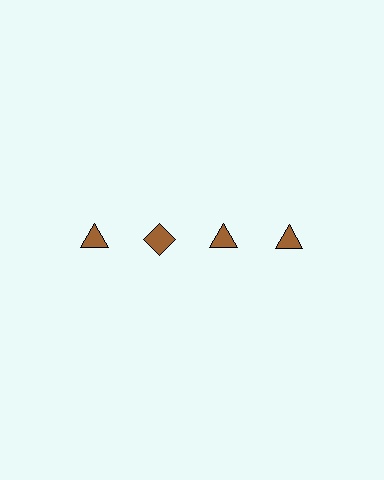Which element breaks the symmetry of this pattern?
The brown diamond in the top row, second from left column breaks the symmetry. All other shapes are brown triangles.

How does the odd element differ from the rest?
It has a different shape: diamond instead of triangle.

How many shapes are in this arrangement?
There are 4 shapes arranged in a grid pattern.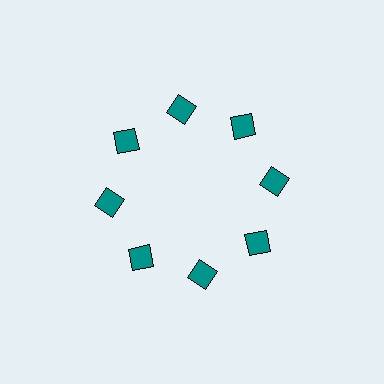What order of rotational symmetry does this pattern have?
This pattern has 8-fold rotational symmetry.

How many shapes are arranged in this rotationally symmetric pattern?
There are 8 shapes, arranged in 8 groups of 1.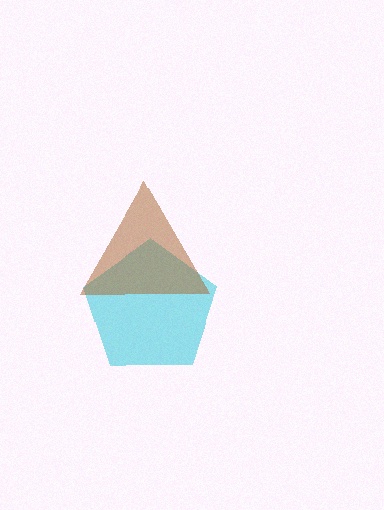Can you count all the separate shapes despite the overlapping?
Yes, there are 2 separate shapes.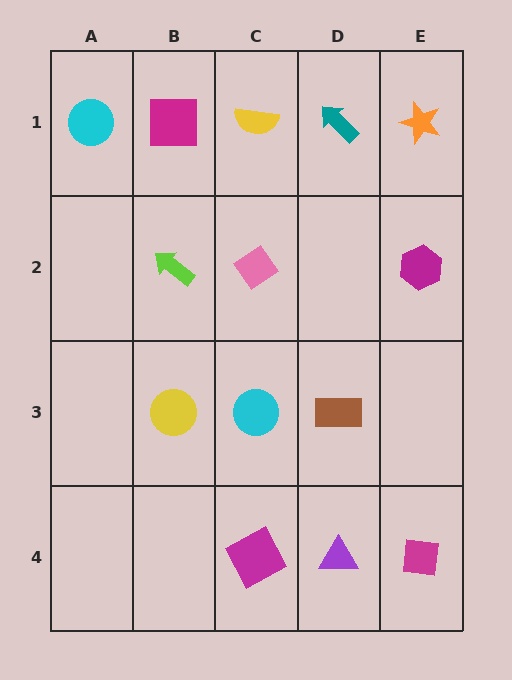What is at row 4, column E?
A magenta square.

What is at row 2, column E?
A magenta hexagon.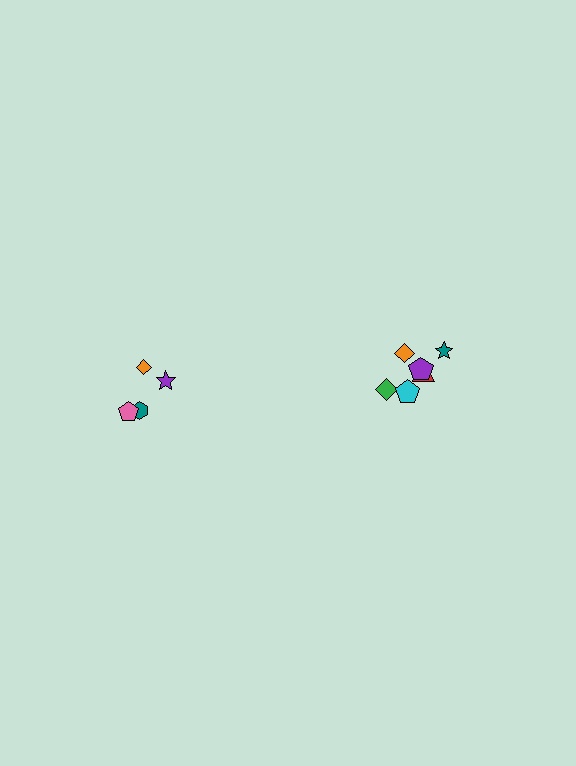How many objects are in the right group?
There are 6 objects.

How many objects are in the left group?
There are 4 objects.